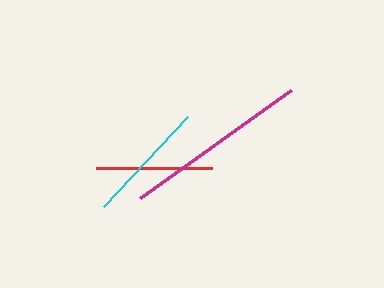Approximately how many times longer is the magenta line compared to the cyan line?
The magenta line is approximately 1.5 times the length of the cyan line.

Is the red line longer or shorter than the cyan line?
The cyan line is longer than the red line.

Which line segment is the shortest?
The red line is the shortest at approximately 116 pixels.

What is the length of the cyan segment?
The cyan segment is approximately 123 pixels long.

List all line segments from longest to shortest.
From longest to shortest: magenta, cyan, red.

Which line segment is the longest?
The magenta line is the longest at approximately 186 pixels.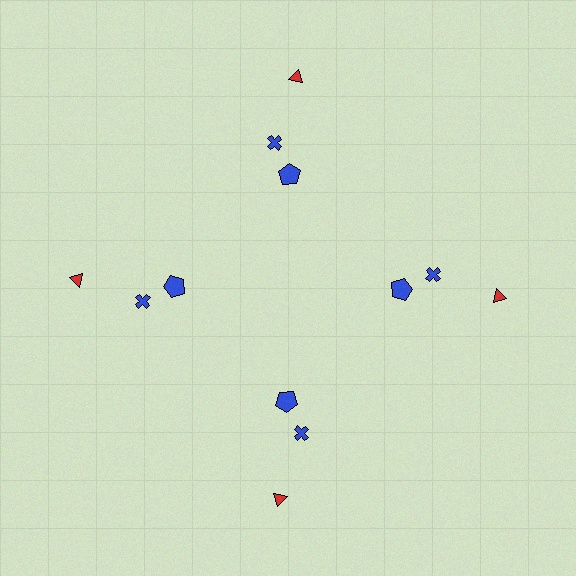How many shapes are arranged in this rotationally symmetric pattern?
There are 12 shapes, arranged in 4 groups of 3.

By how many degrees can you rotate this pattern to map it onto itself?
The pattern maps onto itself every 90 degrees of rotation.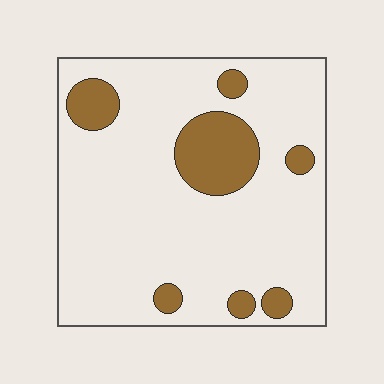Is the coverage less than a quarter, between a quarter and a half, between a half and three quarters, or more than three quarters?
Less than a quarter.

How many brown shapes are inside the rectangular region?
7.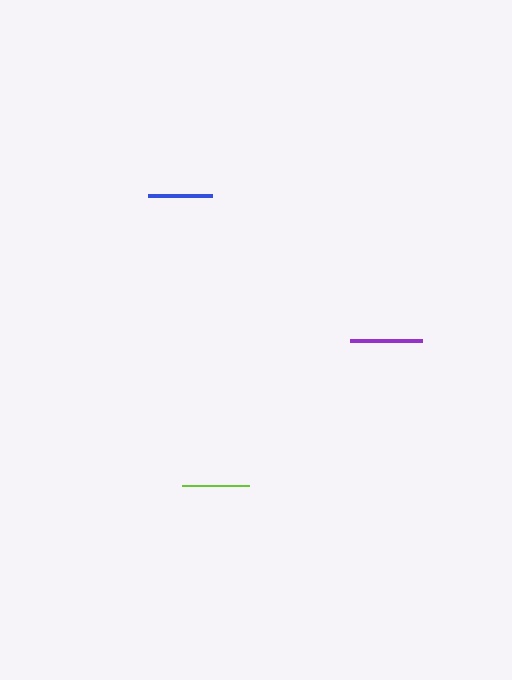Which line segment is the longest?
The purple line is the longest at approximately 72 pixels.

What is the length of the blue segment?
The blue segment is approximately 64 pixels long.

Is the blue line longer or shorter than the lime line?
The lime line is longer than the blue line.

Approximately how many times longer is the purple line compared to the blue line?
The purple line is approximately 1.1 times the length of the blue line.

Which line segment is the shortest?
The blue line is the shortest at approximately 64 pixels.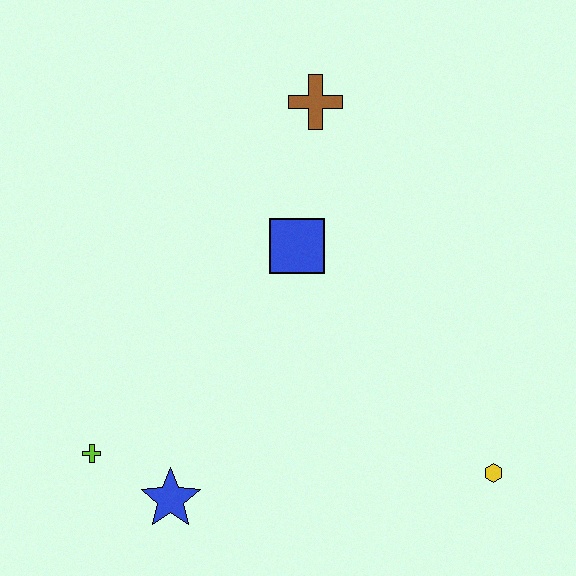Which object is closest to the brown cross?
The blue square is closest to the brown cross.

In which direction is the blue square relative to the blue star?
The blue square is above the blue star.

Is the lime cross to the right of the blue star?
No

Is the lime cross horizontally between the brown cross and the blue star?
No